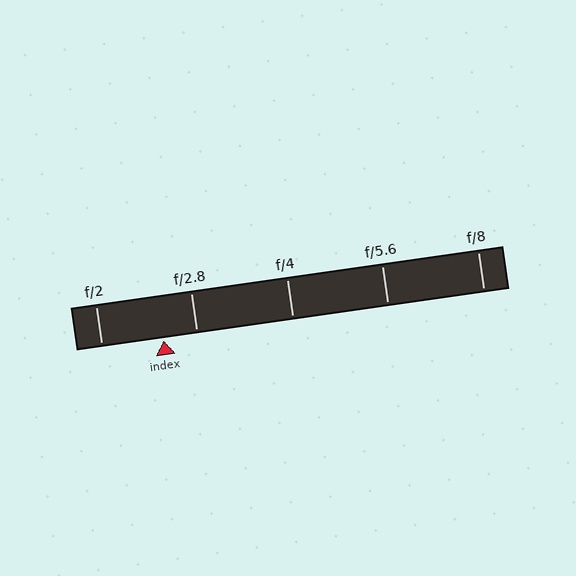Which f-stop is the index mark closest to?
The index mark is closest to f/2.8.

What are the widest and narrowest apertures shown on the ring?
The widest aperture shown is f/2 and the narrowest is f/8.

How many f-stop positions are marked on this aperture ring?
There are 5 f-stop positions marked.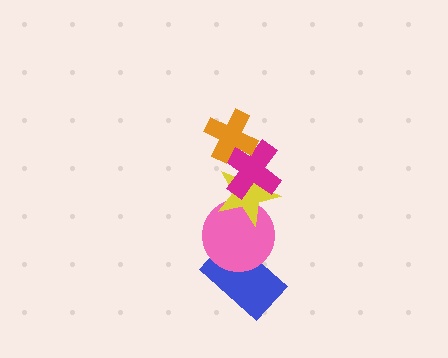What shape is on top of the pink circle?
The yellow star is on top of the pink circle.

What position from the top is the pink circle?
The pink circle is 4th from the top.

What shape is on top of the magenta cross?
The orange cross is on top of the magenta cross.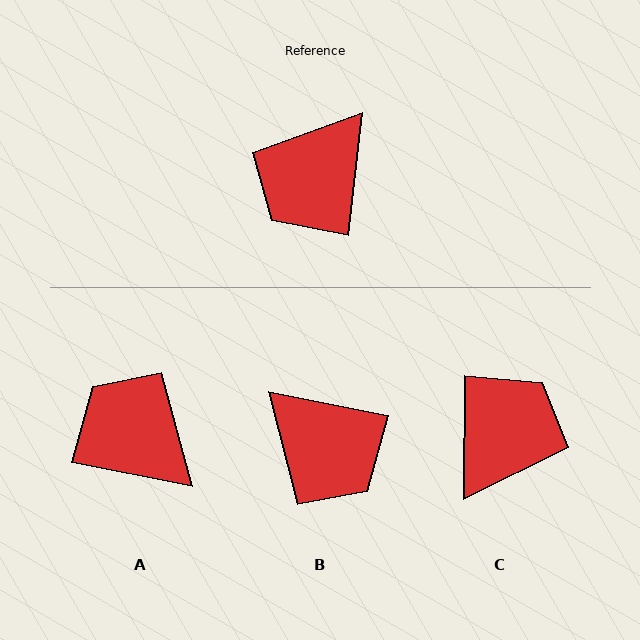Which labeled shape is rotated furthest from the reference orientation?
C, about 174 degrees away.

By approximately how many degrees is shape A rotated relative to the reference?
Approximately 95 degrees clockwise.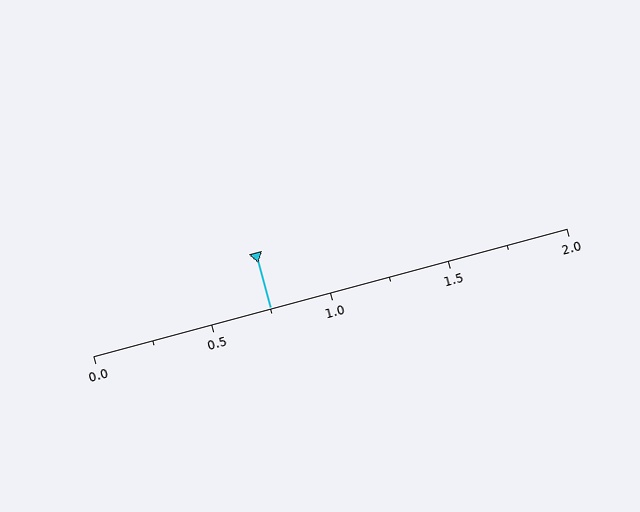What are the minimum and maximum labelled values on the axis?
The axis runs from 0.0 to 2.0.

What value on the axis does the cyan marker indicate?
The marker indicates approximately 0.75.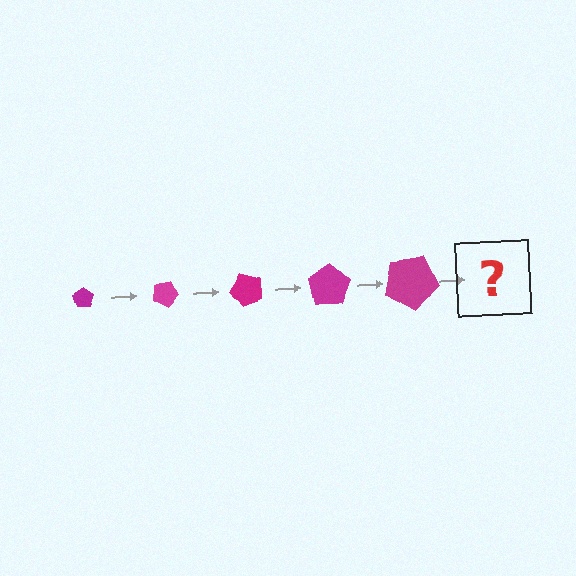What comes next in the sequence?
The next element should be a pentagon, larger than the previous one and rotated 125 degrees from the start.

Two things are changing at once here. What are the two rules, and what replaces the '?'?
The two rules are that the pentagon grows larger each step and it rotates 25 degrees each step. The '?' should be a pentagon, larger than the previous one and rotated 125 degrees from the start.